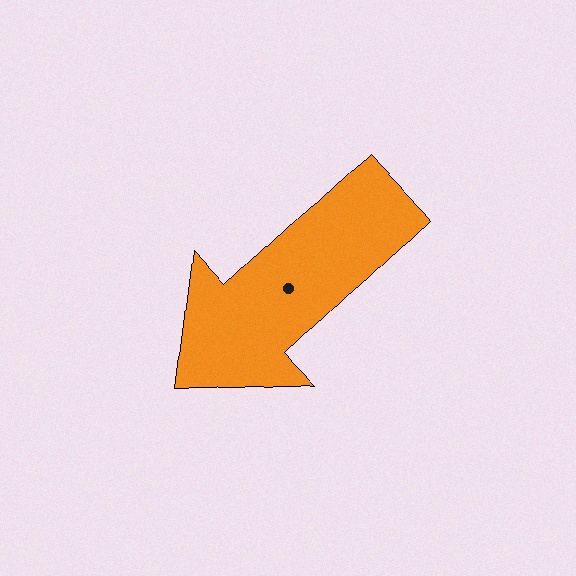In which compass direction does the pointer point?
Southwest.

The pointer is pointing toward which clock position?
Roughly 8 o'clock.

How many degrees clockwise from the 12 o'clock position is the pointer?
Approximately 227 degrees.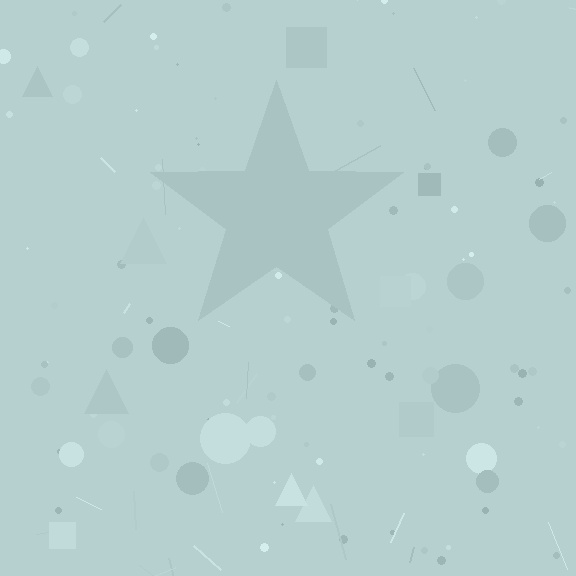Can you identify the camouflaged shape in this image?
The camouflaged shape is a star.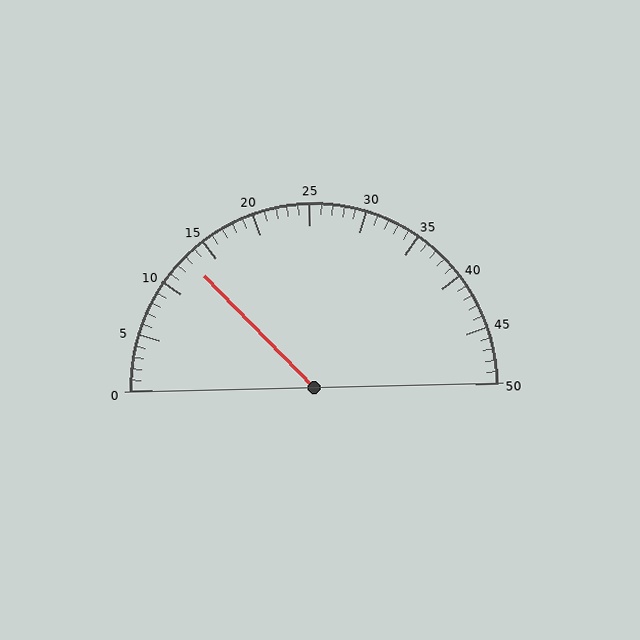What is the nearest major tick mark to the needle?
The nearest major tick mark is 15.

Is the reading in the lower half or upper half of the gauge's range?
The reading is in the lower half of the range (0 to 50).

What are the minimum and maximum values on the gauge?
The gauge ranges from 0 to 50.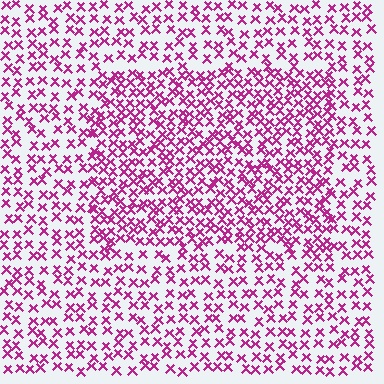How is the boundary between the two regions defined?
The boundary is defined by a change in element density (approximately 1.6x ratio). All elements are the same color, size, and shape.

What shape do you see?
I see a rectangle.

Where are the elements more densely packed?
The elements are more densely packed inside the rectangle boundary.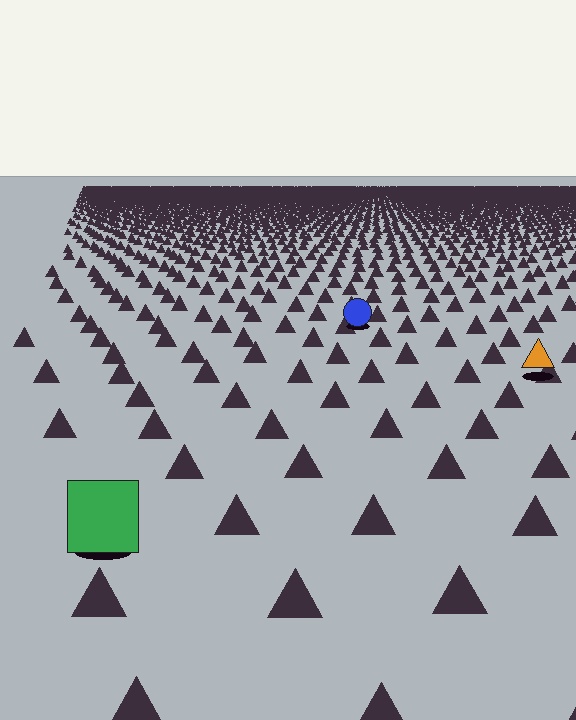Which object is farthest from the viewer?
The blue circle is farthest from the viewer. It appears smaller and the ground texture around it is denser.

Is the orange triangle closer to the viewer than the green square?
No. The green square is closer — you can tell from the texture gradient: the ground texture is coarser near it.